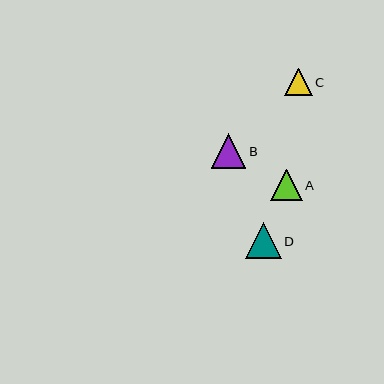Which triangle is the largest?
Triangle D is the largest with a size of approximately 36 pixels.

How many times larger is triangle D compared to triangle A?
Triangle D is approximately 1.1 times the size of triangle A.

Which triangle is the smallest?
Triangle C is the smallest with a size of approximately 27 pixels.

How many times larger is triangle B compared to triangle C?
Triangle B is approximately 1.2 times the size of triangle C.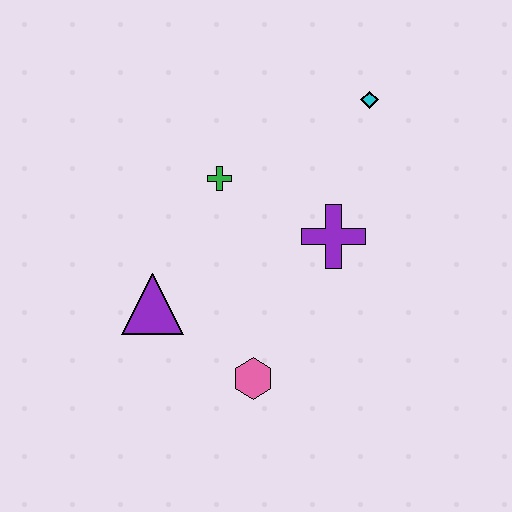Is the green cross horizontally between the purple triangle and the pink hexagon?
Yes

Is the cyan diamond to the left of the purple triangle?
No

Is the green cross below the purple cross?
No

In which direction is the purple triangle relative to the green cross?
The purple triangle is below the green cross.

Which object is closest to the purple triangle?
The pink hexagon is closest to the purple triangle.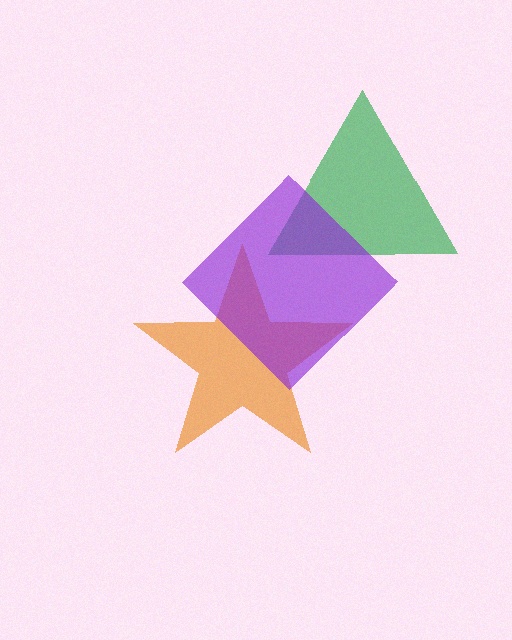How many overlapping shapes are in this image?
There are 3 overlapping shapes in the image.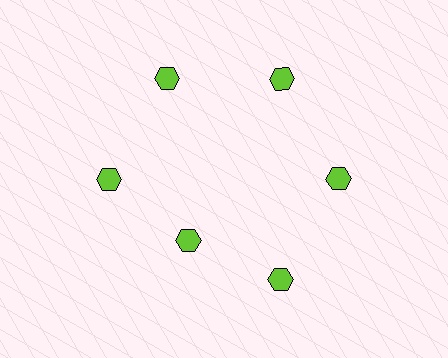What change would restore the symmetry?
The symmetry would be restored by moving it outward, back onto the ring so that all 6 hexagons sit at equal angles and equal distance from the center.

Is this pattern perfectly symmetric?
No. The 6 lime hexagons are arranged in a ring, but one element near the 7 o'clock position is pulled inward toward the center, breaking the 6-fold rotational symmetry.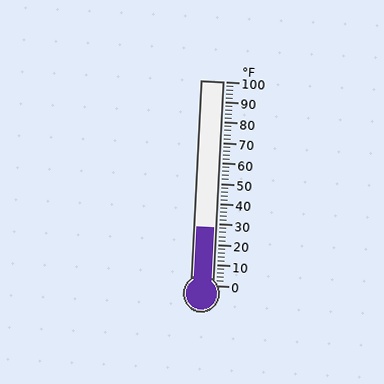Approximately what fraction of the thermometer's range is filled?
The thermometer is filled to approximately 30% of its range.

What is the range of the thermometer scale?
The thermometer scale ranges from 0°F to 100°F.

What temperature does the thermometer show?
The thermometer shows approximately 28°F.